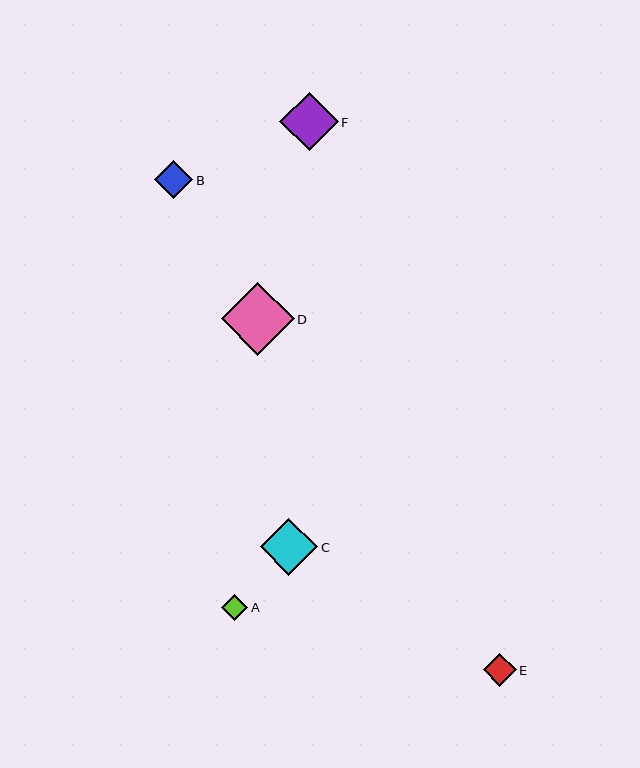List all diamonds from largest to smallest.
From largest to smallest: D, F, C, B, E, A.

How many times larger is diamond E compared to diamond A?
Diamond E is approximately 1.2 times the size of diamond A.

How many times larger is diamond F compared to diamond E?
Diamond F is approximately 1.8 times the size of diamond E.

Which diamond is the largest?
Diamond D is the largest with a size of approximately 73 pixels.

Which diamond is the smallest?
Diamond A is the smallest with a size of approximately 26 pixels.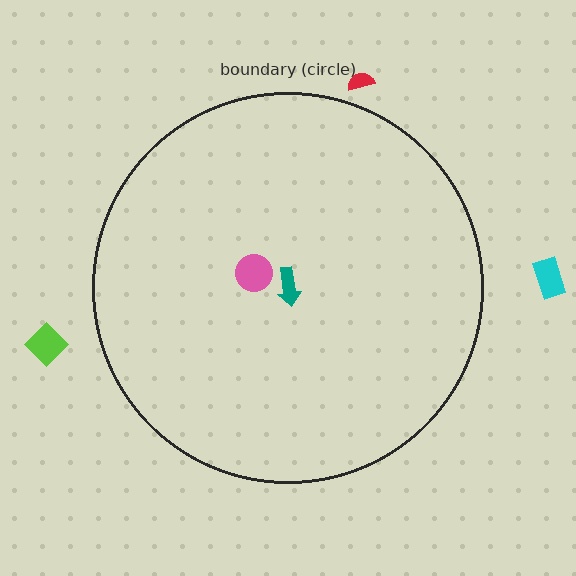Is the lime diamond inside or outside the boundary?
Outside.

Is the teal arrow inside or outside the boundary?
Inside.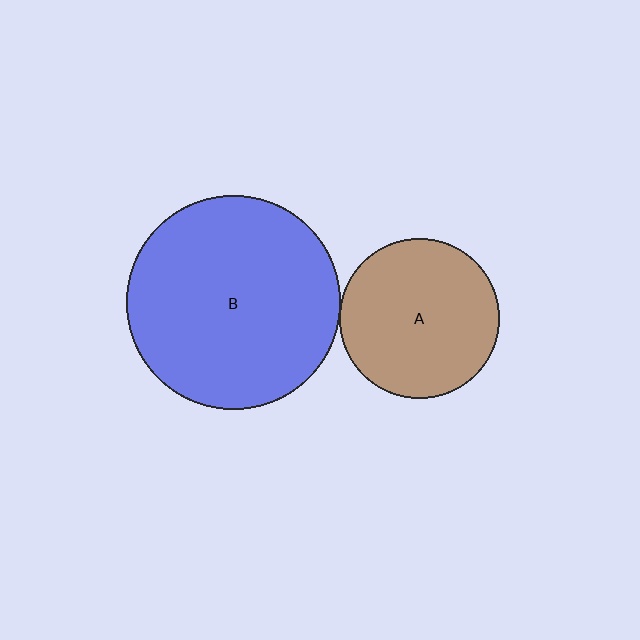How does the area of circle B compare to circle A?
Approximately 1.8 times.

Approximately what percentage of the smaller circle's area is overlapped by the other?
Approximately 5%.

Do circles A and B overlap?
Yes.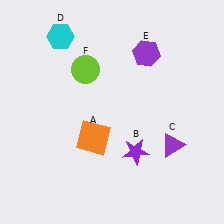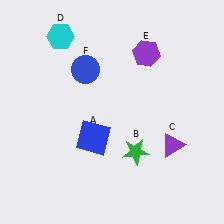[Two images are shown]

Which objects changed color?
A changed from orange to blue. B changed from purple to green. F changed from lime to blue.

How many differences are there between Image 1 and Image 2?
There are 3 differences between the two images.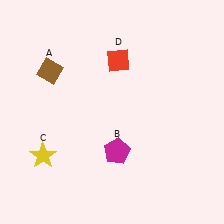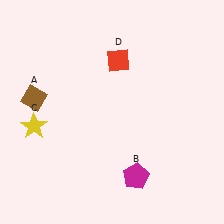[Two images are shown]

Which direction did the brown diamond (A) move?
The brown diamond (A) moved down.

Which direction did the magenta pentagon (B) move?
The magenta pentagon (B) moved down.